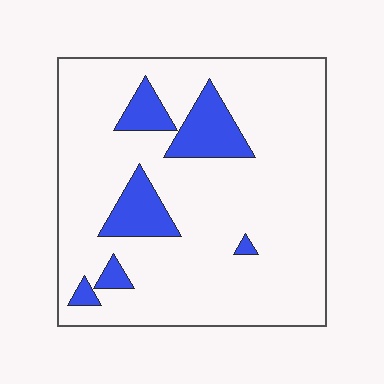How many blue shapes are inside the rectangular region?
6.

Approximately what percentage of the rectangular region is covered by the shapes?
Approximately 15%.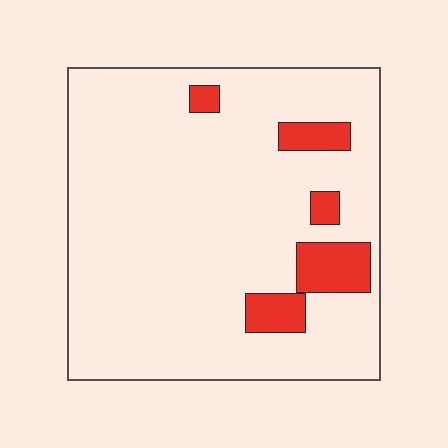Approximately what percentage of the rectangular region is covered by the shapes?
Approximately 10%.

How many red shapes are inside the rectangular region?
5.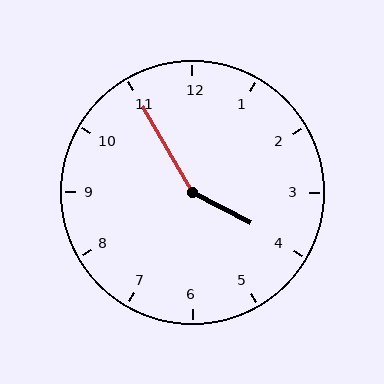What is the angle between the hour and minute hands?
Approximately 148 degrees.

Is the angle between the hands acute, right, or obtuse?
It is obtuse.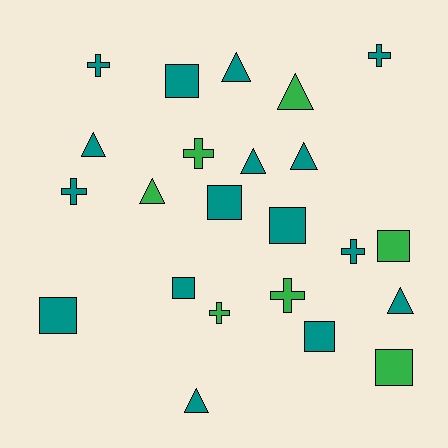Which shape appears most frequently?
Triangle, with 8 objects.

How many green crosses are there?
There are 3 green crosses.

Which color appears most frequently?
Teal, with 16 objects.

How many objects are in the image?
There are 23 objects.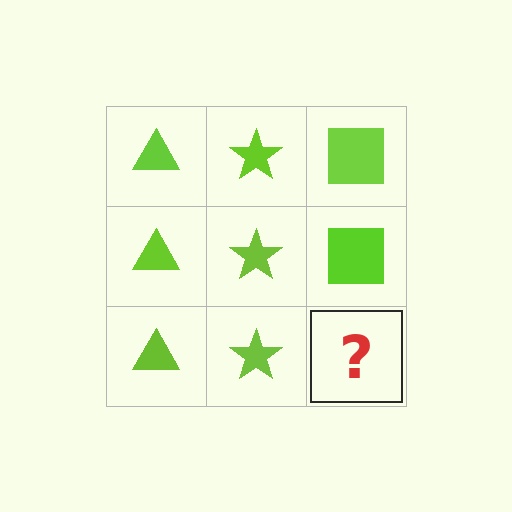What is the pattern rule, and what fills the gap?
The rule is that each column has a consistent shape. The gap should be filled with a lime square.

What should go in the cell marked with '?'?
The missing cell should contain a lime square.